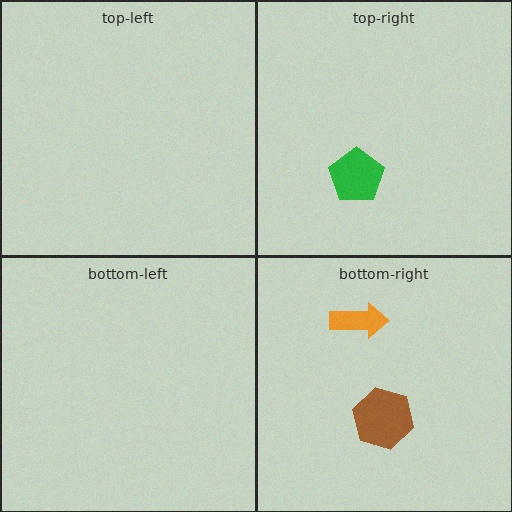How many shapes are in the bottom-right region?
2.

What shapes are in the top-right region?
The green pentagon.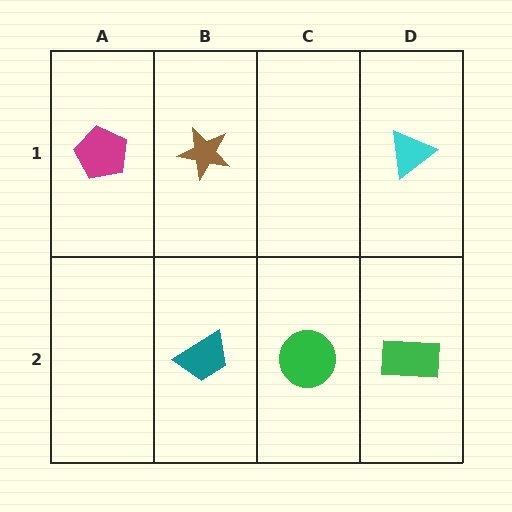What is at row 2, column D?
A green rectangle.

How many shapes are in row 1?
3 shapes.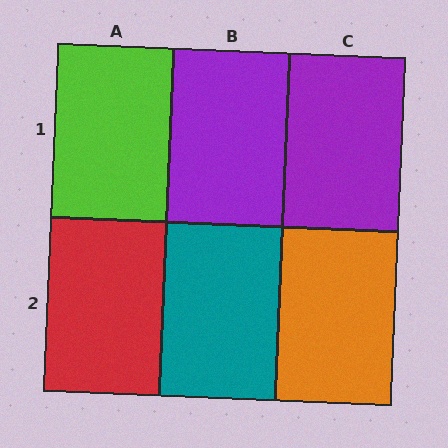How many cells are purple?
2 cells are purple.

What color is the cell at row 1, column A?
Lime.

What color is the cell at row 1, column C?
Purple.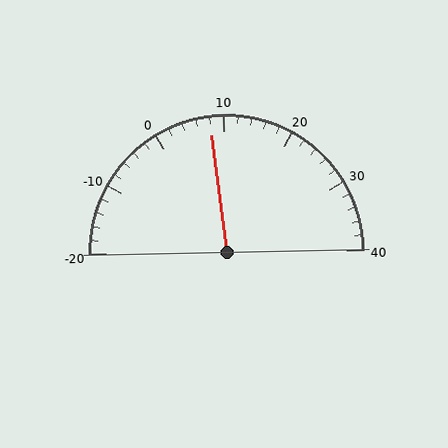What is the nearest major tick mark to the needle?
The nearest major tick mark is 10.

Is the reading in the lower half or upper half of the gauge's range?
The reading is in the lower half of the range (-20 to 40).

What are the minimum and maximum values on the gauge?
The gauge ranges from -20 to 40.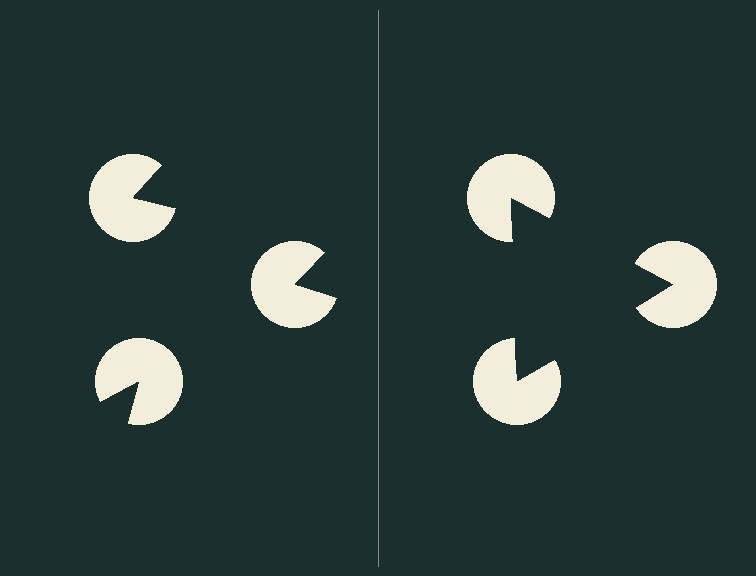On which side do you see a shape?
An illusory triangle appears on the right side. On the left side the wedge cuts are rotated, so no coherent shape forms.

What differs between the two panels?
The pac-man discs are positioned identically on both sides; only the wedge orientations differ. On the right they align to a triangle; on the left they are misaligned.